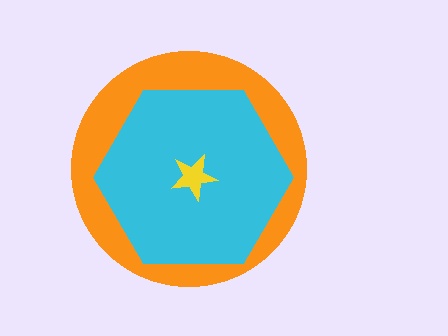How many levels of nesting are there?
3.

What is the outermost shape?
The orange circle.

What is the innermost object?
The yellow star.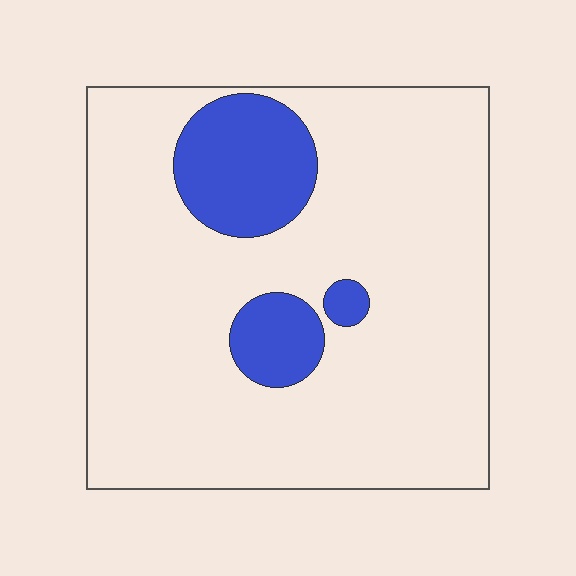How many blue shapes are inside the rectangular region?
3.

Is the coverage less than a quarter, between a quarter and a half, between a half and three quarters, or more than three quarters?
Less than a quarter.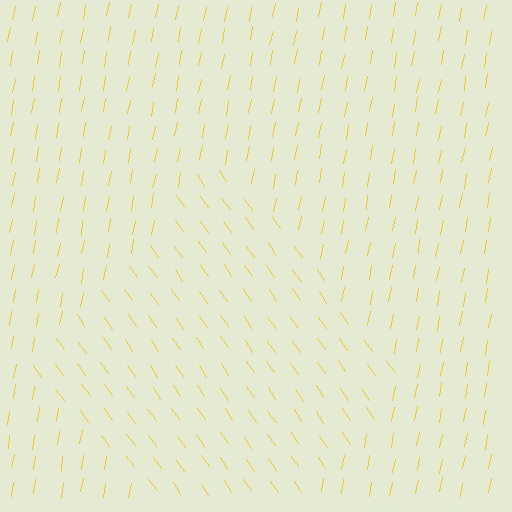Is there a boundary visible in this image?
Yes, there is a texture boundary formed by a change in line orientation.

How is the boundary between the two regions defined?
The boundary is defined purely by a change in line orientation (approximately 45 degrees difference). All lines are the same color and thickness.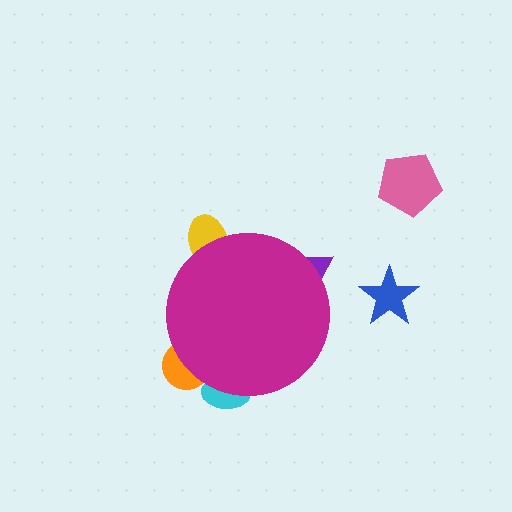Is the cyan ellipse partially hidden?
Yes, the cyan ellipse is partially hidden behind the magenta circle.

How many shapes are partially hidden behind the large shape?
4 shapes are partially hidden.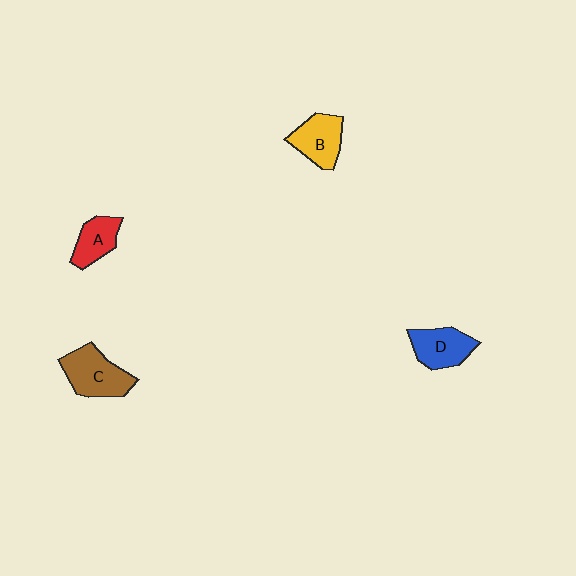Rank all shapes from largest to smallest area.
From largest to smallest: C (brown), B (yellow), D (blue), A (red).